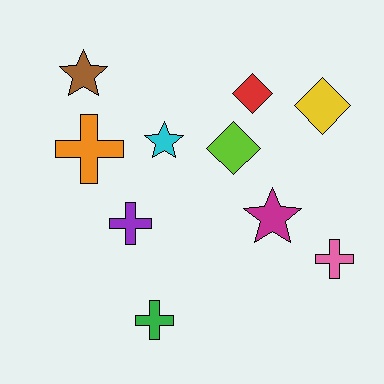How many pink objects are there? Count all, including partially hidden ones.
There is 1 pink object.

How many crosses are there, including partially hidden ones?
There are 4 crosses.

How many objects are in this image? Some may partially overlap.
There are 10 objects.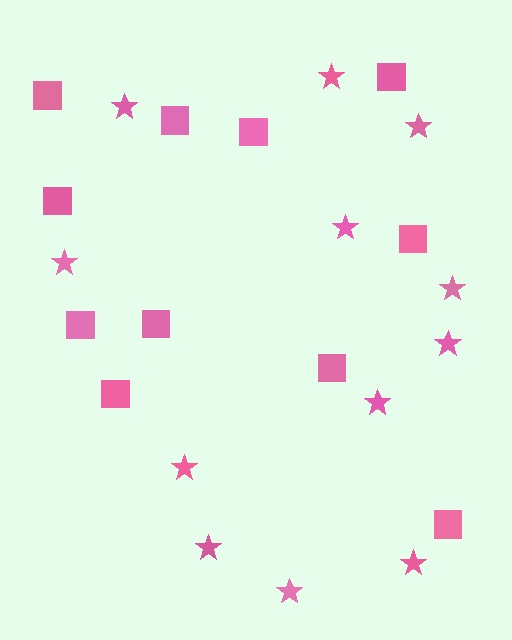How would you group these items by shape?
There are 2 groups: one group of squares (11) and one group of stars (12).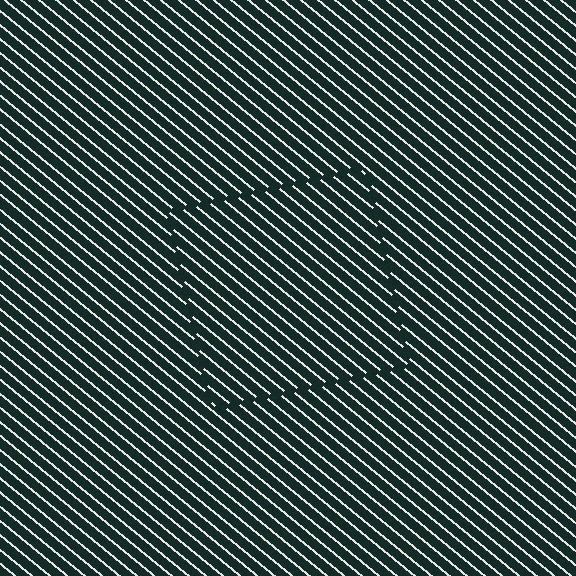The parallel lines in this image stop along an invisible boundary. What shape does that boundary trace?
An illusory square. The interior of the shape contains the same grating, shifted by half a period — the contour is defined by the phase discontinuity where line-ends from the inner and outer gratings abut.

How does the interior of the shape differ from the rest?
The interior of the shape contains the same grating, shifted by half a period — the contour is defined by the phase discontinuity where line-ends from the inner and outer gratings abut.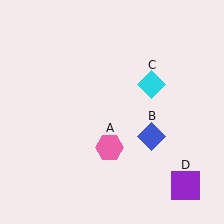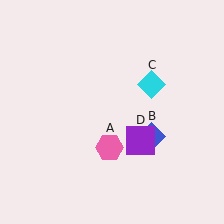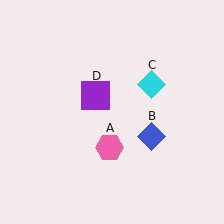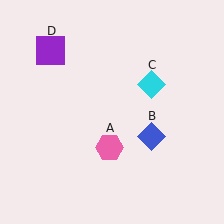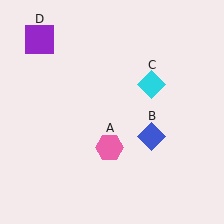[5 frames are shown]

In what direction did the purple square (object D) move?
The purple square (object D) moved up and to the left.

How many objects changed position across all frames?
1 object changed position: purple square (object D).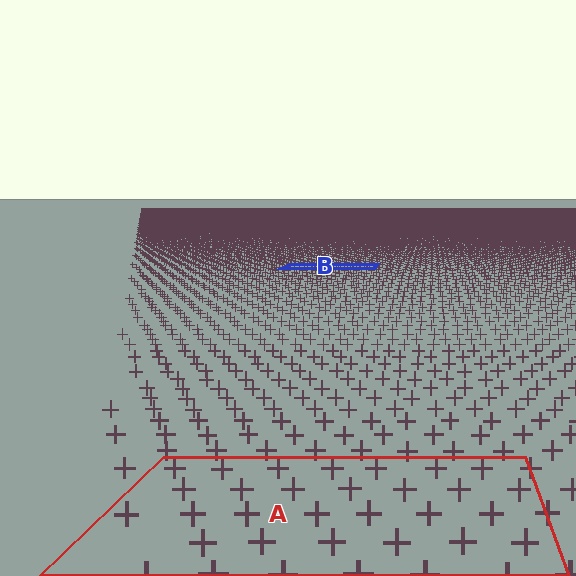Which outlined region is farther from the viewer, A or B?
Region B is farther from the viewer — the texture elements inside it appear smaller and more densely packed.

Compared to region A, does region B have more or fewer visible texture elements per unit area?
Region B has more texture elements per unit area — they are packed more densely because it is farther away.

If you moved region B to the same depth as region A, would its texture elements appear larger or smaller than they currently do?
They would appear larger. At a closer depth, the same texture elements are projected at a bigger on-screen size.